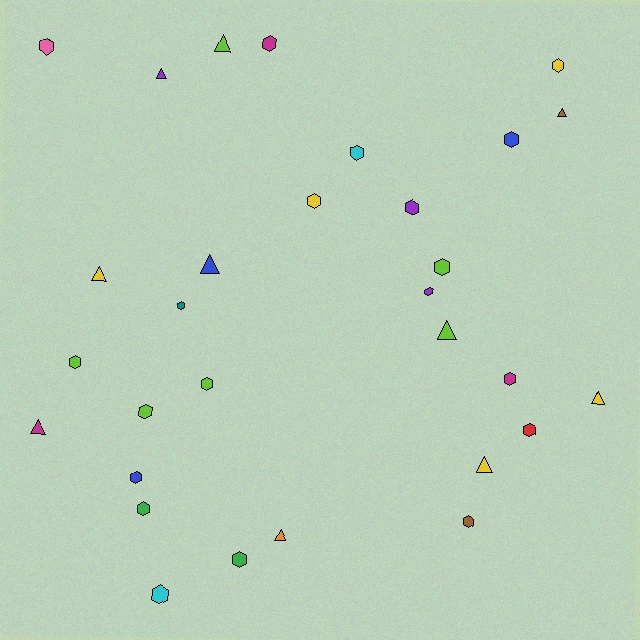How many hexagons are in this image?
There are 20 hexagons.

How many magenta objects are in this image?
There are 3 magenta objects.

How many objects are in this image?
There are 30 objects.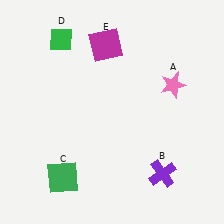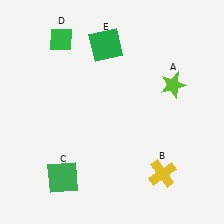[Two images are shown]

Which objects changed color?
A changed from pink to lime. B changed from purple to yellow. E changed from magenta to green.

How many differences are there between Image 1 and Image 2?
There are 3 differences between the two images.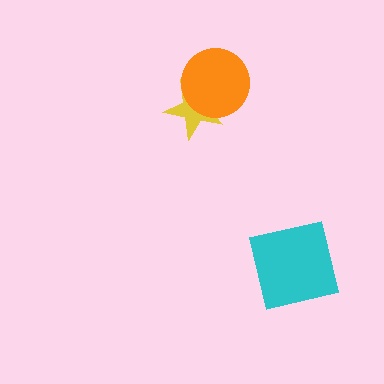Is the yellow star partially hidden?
Yes, it is partially covered by another shape.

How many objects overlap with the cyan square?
0 objects overlap with the cyan square.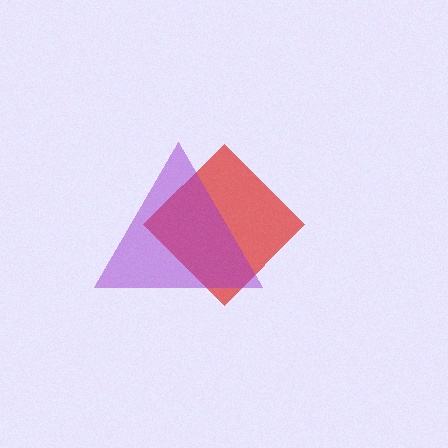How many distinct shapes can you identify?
There are 2 distinct shapes: a red diamond, a purple triangle.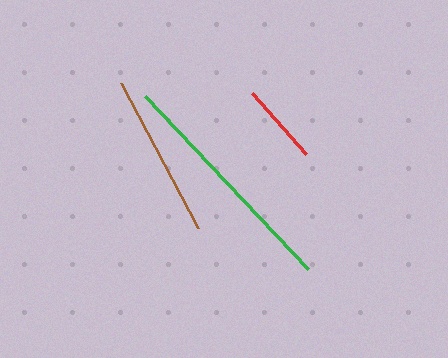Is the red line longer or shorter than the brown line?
The brown line is longer than the red line.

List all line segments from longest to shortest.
From longest to shortest: green, brown, red.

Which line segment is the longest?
The green line is the longest at approximately 238 pixels.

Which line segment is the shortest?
The red line is the shortest at approximately 82 pixels.